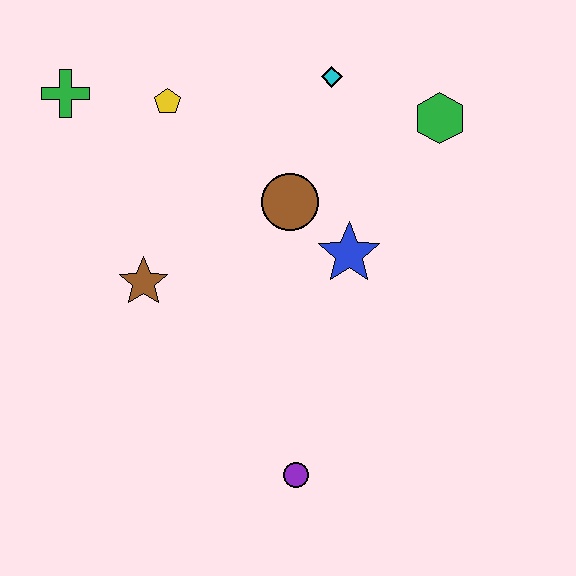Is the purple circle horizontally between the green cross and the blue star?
Yes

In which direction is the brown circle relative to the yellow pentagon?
The brown circle is to the right of the yellow pentagon.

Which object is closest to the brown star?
The brown circle is closest to the brown star.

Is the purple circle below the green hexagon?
Yes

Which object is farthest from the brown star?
The green hexagon is farthest from the brown star.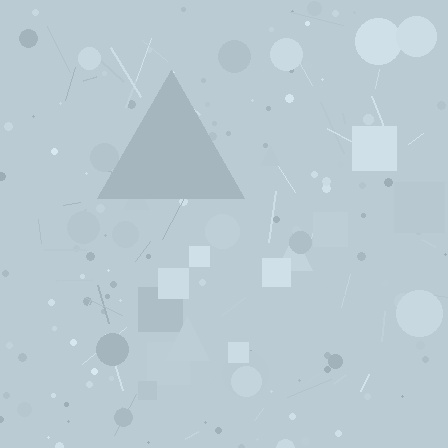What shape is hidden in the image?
A triangle is hidden in the image.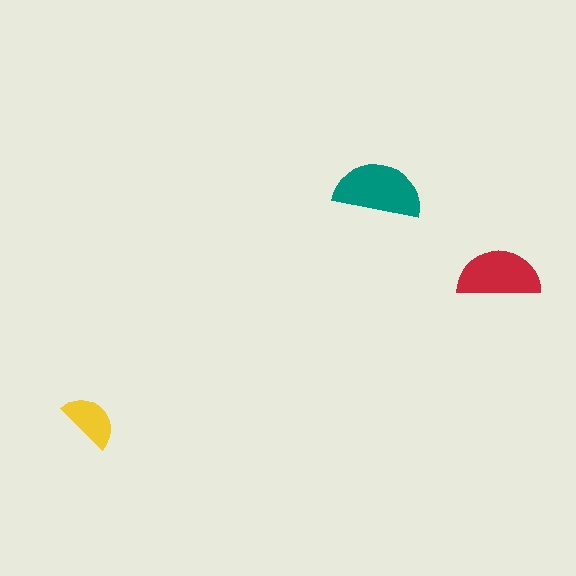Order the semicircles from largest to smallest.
the teal one, the red one, the yellow one.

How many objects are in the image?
There are 3 objects in the image.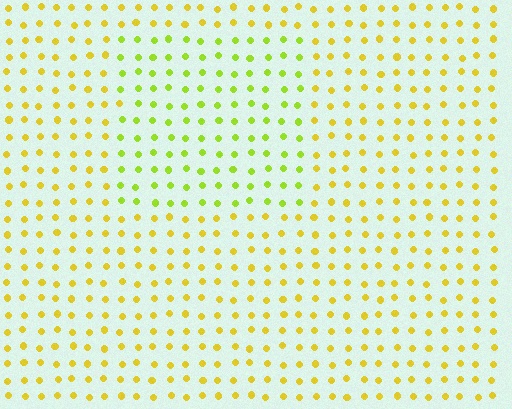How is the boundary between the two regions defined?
The boundary is defined purely by a slight shift in hue (about 31 degrees). Spacing, size, and orientation are identical on both sides.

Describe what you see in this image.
The image is filled with small yellow elements in a uniform arrangement. A rectangle-shaped region is visible where the elements are tinted to a slightly different hue, forming a subtle color boundary.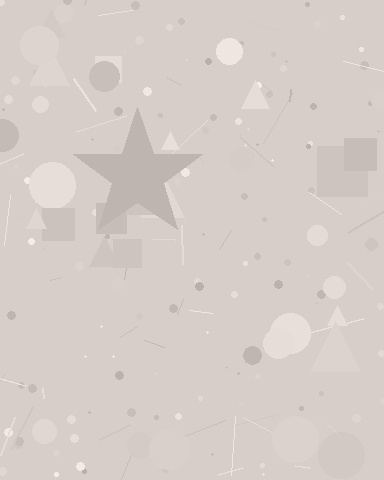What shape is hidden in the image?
A star is hidden in the image.